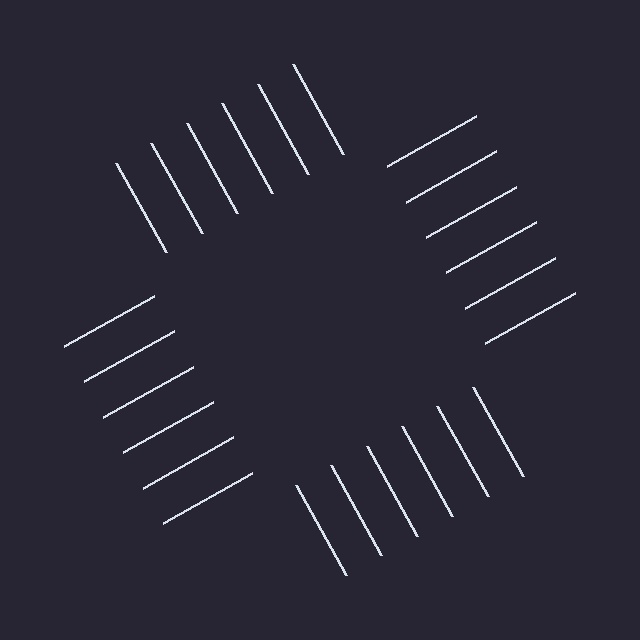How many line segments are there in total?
24 — 6 along each of the 4 edges.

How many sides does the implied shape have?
4 sides — the line-ends trace a square.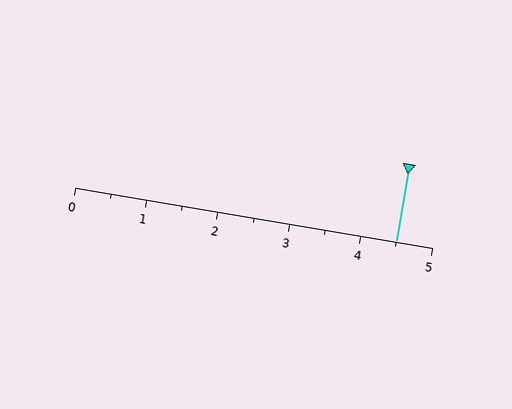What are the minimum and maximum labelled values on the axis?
The axis runs from 0 to 5.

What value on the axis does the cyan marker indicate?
The marker indicates approximately 4.5.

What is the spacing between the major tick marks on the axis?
The major ticks are spaced 1 apart.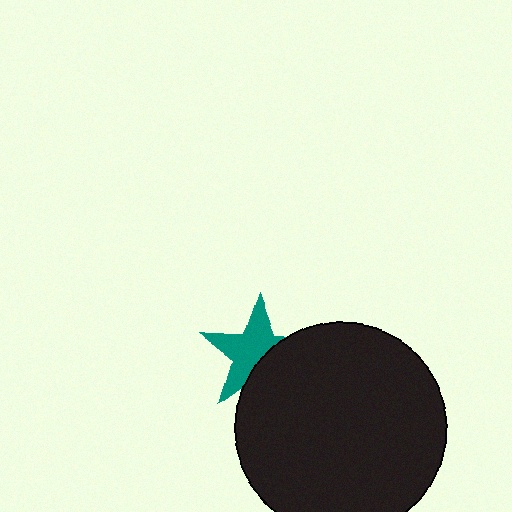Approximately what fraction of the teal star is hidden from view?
Roughly 39% of the teal star is hidden behind the black circle.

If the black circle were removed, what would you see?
You would see the complete teal star.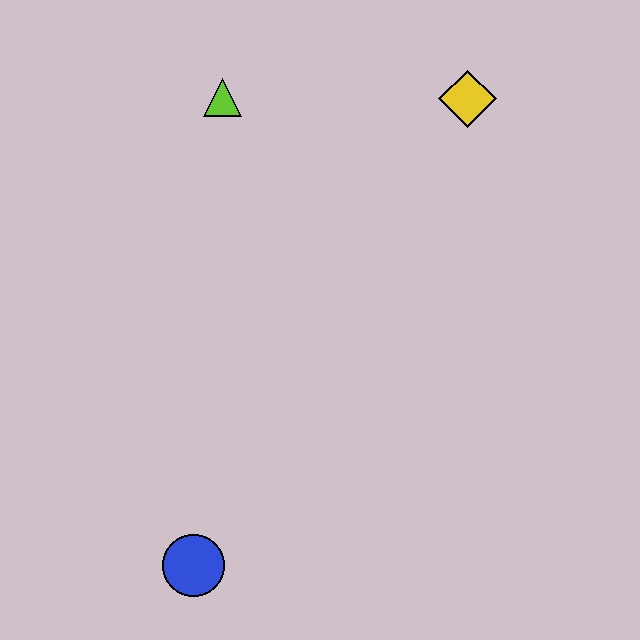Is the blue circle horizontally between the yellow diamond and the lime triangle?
No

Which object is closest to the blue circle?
The lime triangle is closest to the blue circle.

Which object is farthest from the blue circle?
The yellow diamond is farthest from the blue circle.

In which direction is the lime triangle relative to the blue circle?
The lime triangle is above the blue circle.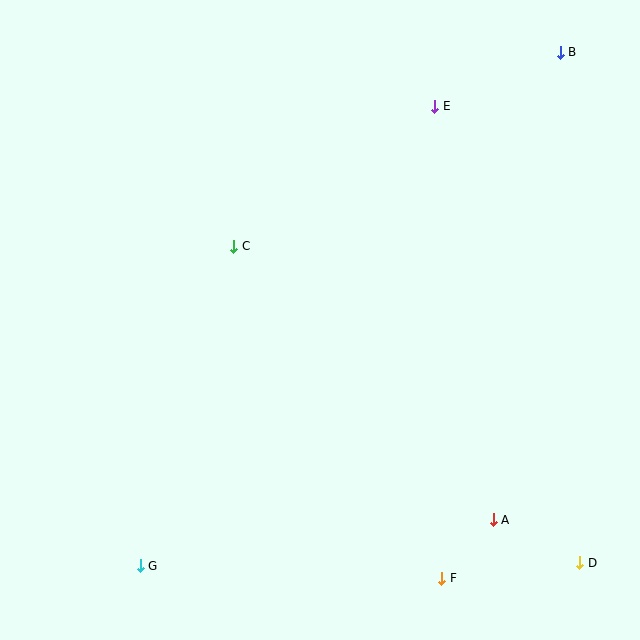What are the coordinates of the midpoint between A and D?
The midpoint between A and D is at (537, 541).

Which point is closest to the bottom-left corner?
Point G is closest to the bottom-left corner.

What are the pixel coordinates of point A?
Point A is at (493, 520).